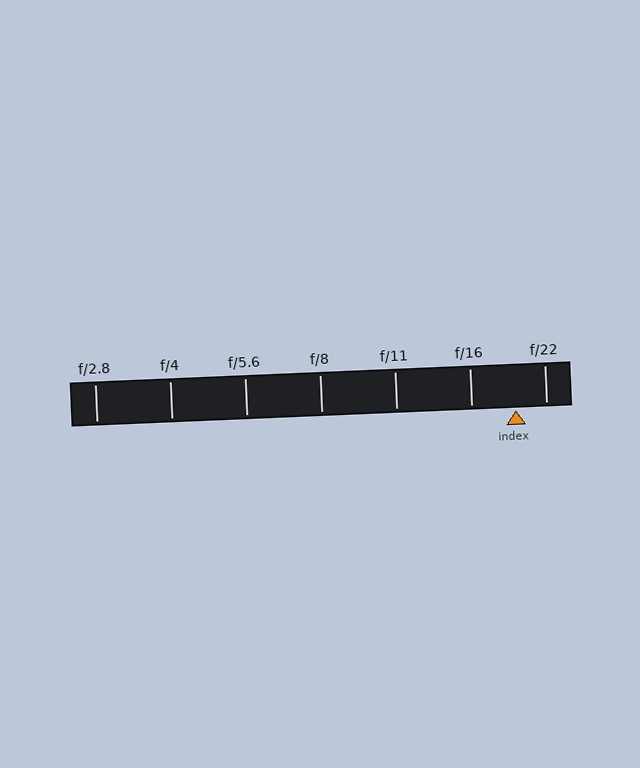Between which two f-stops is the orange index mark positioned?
The index mark is between f/16 and f/22.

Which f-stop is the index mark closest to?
The index mark is closest to f/22.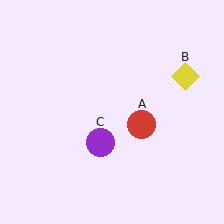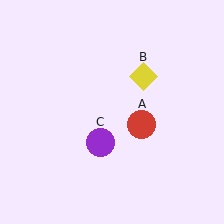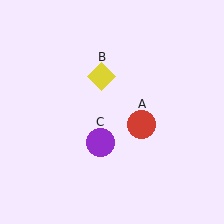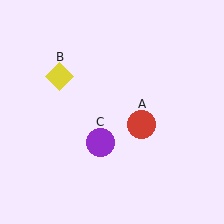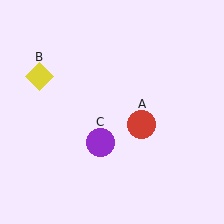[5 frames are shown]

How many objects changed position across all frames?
1 object changed position: yellow diamond (object B).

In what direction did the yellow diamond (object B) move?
The yellow diamond (object B) moved left.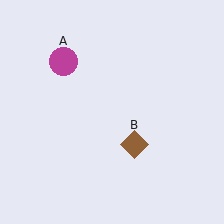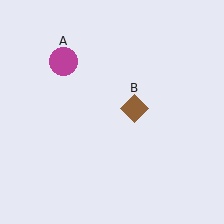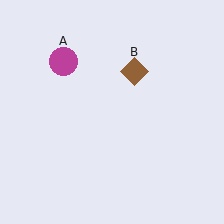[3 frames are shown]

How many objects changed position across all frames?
1 object changed position: brown diamond (object B).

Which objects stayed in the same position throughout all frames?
Magenta circle (object A) remained stationary.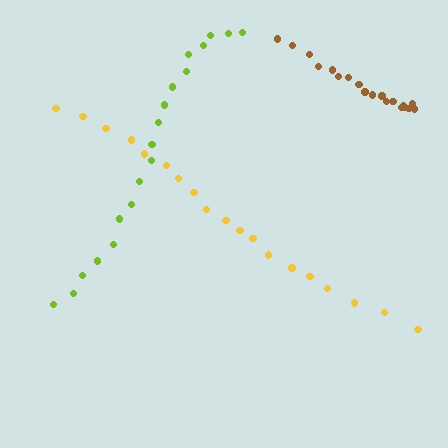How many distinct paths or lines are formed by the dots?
There are 3 distinct paths.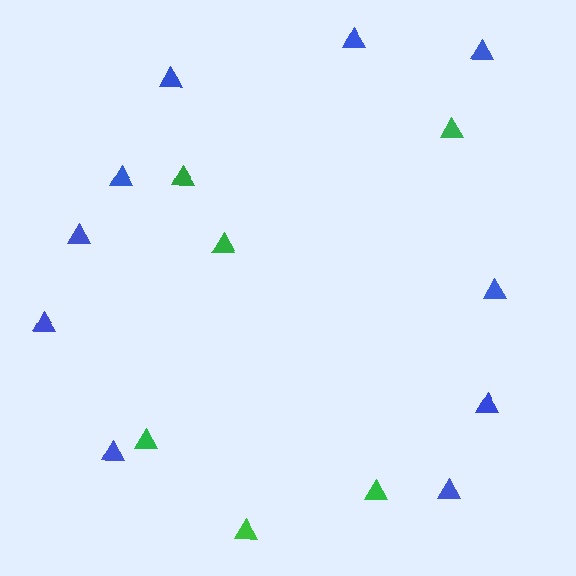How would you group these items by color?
There are 2 groups: one group of blue triangles (10) and one group of green triangles (6).